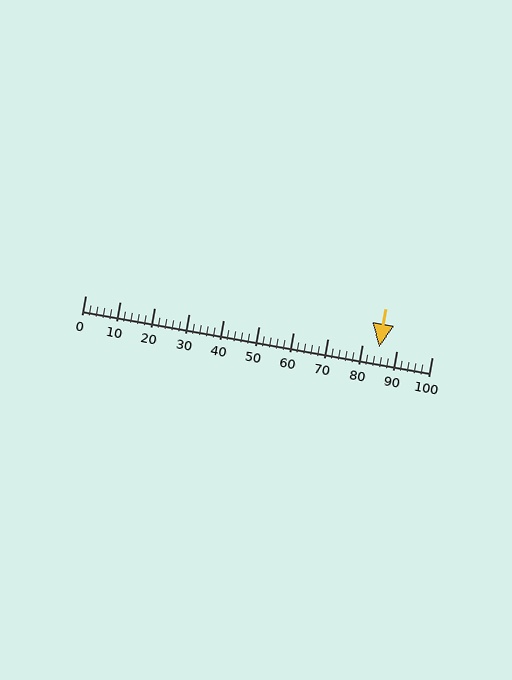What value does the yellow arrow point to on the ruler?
The yellow arrow points to approximately 85.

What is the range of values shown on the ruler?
The ruler shows values from 0 to 100.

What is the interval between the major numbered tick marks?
The major tick marks are spaced 10 units apart.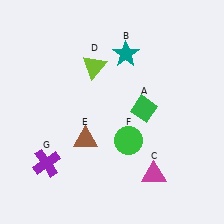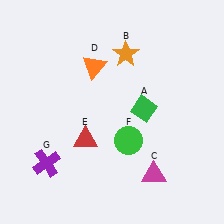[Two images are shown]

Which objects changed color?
B changed from teal to orange. D changed from lime to orange. E changed from brown to red.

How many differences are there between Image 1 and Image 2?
There are 3 differences between the two images.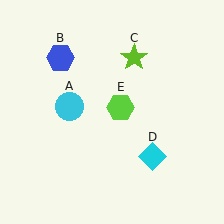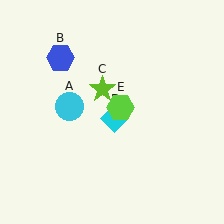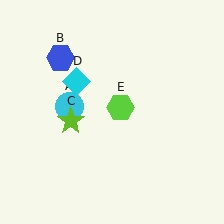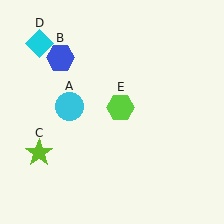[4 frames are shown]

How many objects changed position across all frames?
2 objects changed position: lime star (object C), cyan diamond (object D).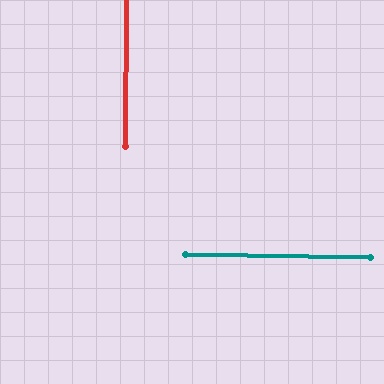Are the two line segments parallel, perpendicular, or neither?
Perpendicular — they meet at approximately 89°.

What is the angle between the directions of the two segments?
Approximately 89 degrees.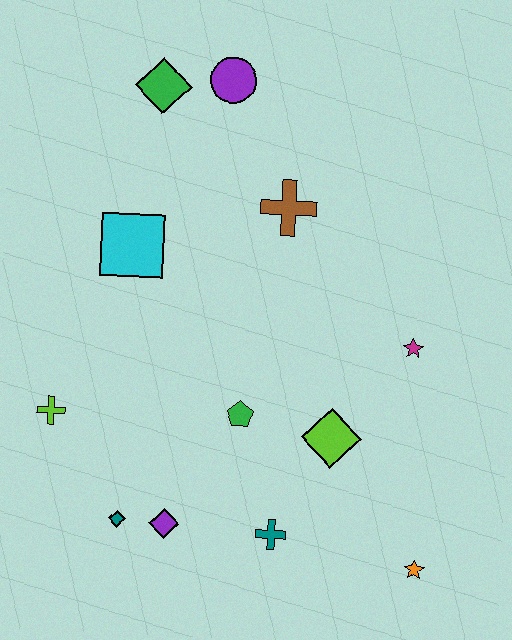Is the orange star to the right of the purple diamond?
Yes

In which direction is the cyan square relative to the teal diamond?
The cyan square is above the teal diamond.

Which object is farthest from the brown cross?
The orange star is farthest from the brown cross.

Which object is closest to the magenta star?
The lime diamond is closest to the magenta star.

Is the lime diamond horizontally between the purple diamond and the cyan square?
No